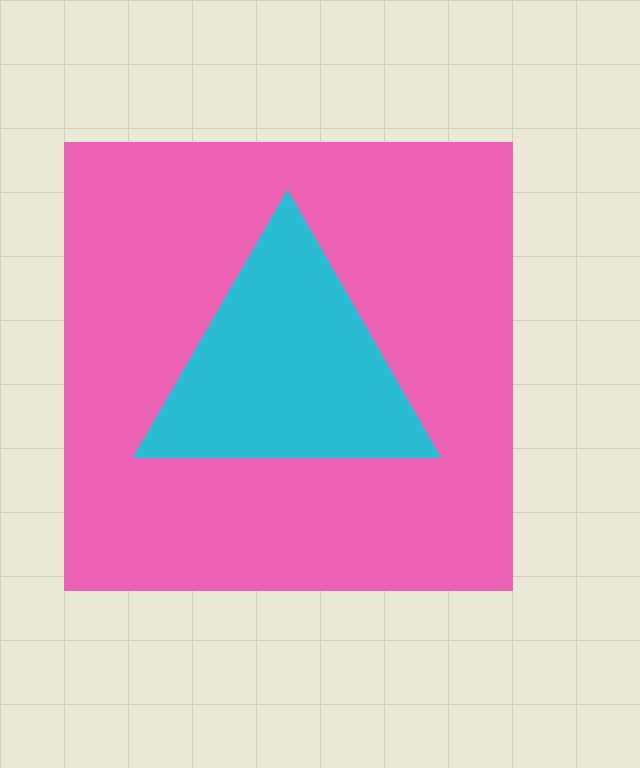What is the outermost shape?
The pink square.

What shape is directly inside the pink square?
The cyan triangle.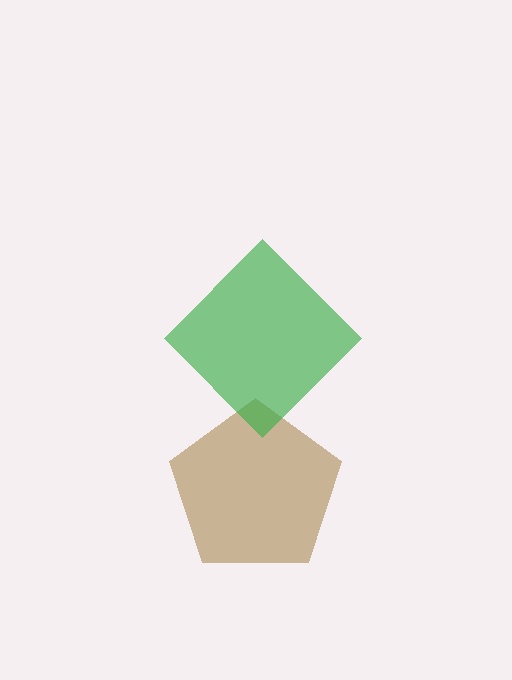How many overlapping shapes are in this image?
There are 2 overlapping shapes in the image.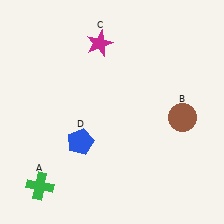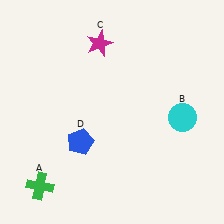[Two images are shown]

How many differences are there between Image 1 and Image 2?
There is 1 difference between the two images.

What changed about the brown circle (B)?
In Image 1, B is brown. In Image 2, it changed to cyan.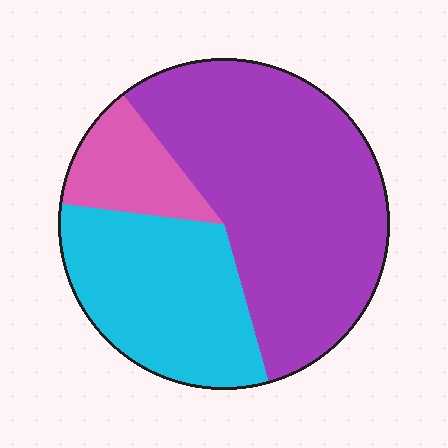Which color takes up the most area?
Purple, at roughly 55%.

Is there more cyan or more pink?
Cyan.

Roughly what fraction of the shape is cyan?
Cyan covers around 30% of the shape.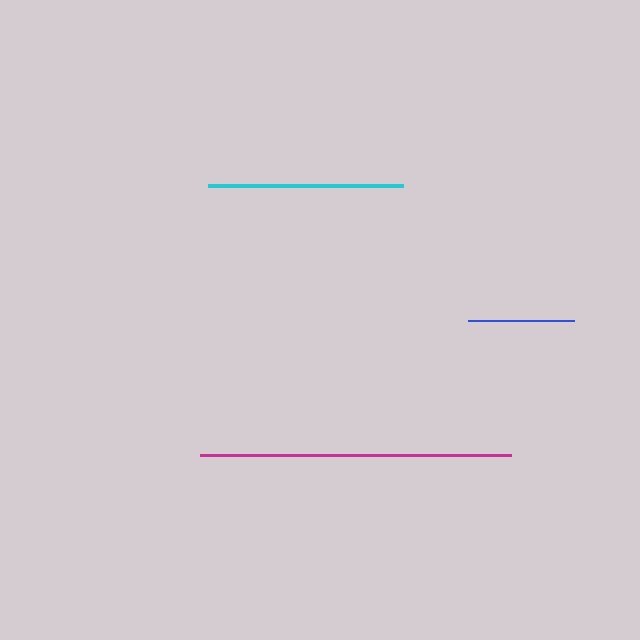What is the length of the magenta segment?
The magenta segment is approximately 310 pixels long.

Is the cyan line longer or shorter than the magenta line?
The magenta line is longer than the cyan line.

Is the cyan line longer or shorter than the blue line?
The cyan line is longer than the blue line.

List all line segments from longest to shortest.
From longest to shortest: magenta, cyan, blue.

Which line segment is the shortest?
The blue line is the shortest at approximately 106 pixels.